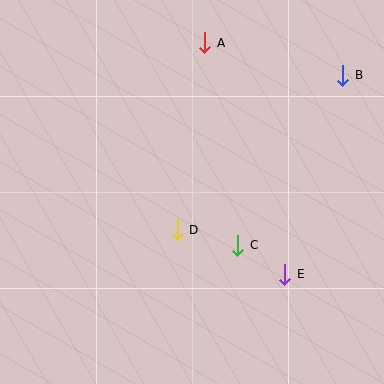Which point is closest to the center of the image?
Point D at (177, 230) is closest to the center.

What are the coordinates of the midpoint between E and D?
The midpoint between E and D is at (231, 252).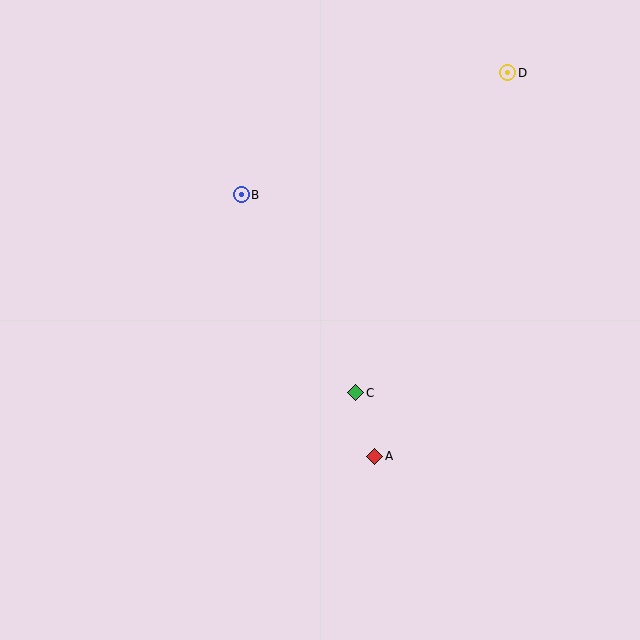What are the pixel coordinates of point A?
Point A is at (375, 456).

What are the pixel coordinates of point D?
Point D is at (508, 73).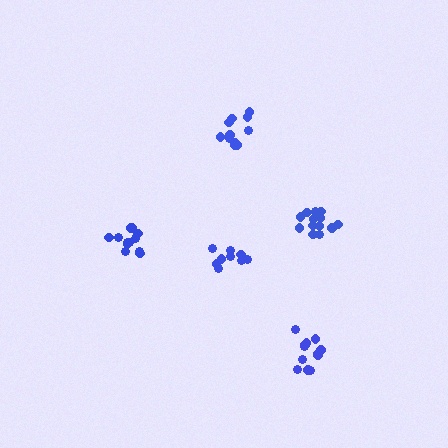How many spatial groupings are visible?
There are 5 spatial groupings.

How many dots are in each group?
Group 1: 13 dots, Group 2: 9 dots, Group 3: 11 dots, Group 4: 12 dots, Group 5: 12 dots (57 total).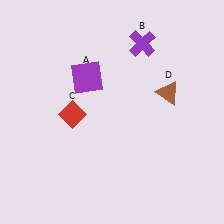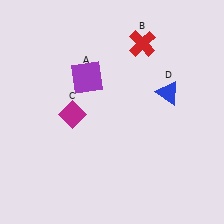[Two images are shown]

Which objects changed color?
B changed from purple to red. C changed from red to magenta. D changed from brown to blue.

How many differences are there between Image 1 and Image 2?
There are 3 differences between the two images.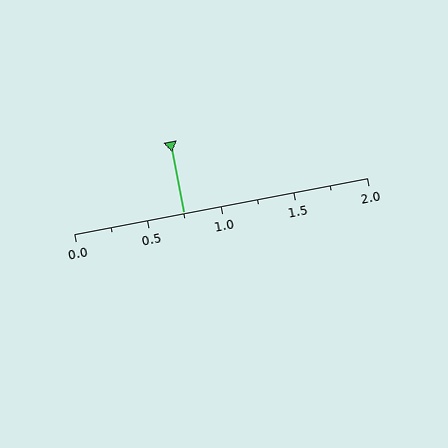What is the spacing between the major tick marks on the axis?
The major ticks are spaced 0.5 apart.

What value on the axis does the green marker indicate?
The marker indicates approximately 0.75.